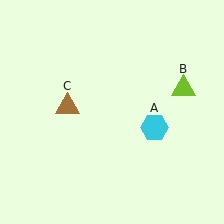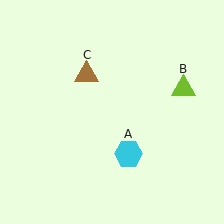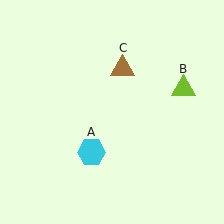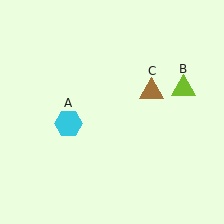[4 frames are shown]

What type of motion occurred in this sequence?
The cyan hexagon (object A), brown triangle (object C) rotated clockwise around the center of the scene.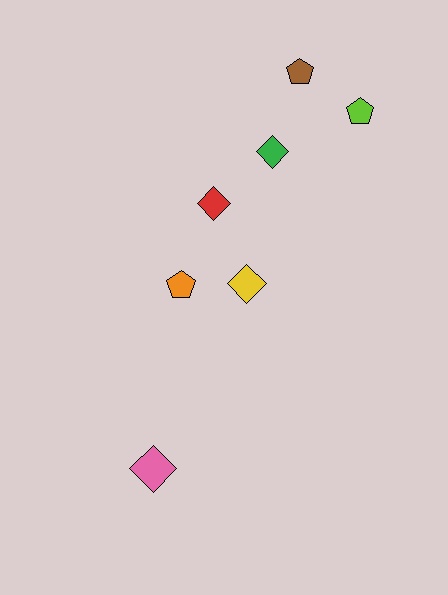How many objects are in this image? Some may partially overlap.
There are 7 objects.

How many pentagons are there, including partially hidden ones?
There are 3 pentagons.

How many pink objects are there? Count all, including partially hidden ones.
There is 1 pink object.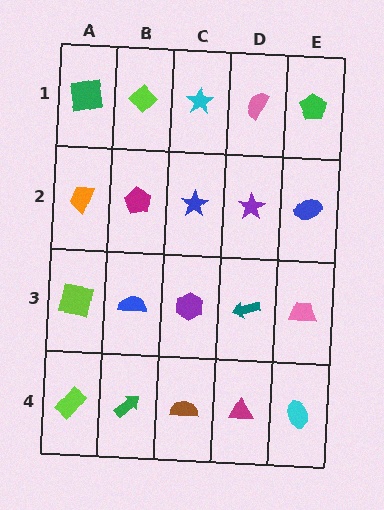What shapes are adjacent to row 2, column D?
A pink semicircle (row 1, column D), a teal arrow (row 3, column D), a blue star (row 2, column C), a blue ellipse (row 2, column E).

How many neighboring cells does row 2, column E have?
3.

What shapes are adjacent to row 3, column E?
A blue ellipse (row 2, column E), a cyan ellipse (row 4, column E), a teal arrow (row 3, column D).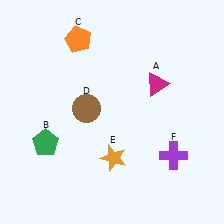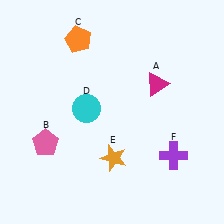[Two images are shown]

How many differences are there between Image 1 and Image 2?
There are 2 differences between the two images.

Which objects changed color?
B changed from green to pink. D changed from brown to cyan.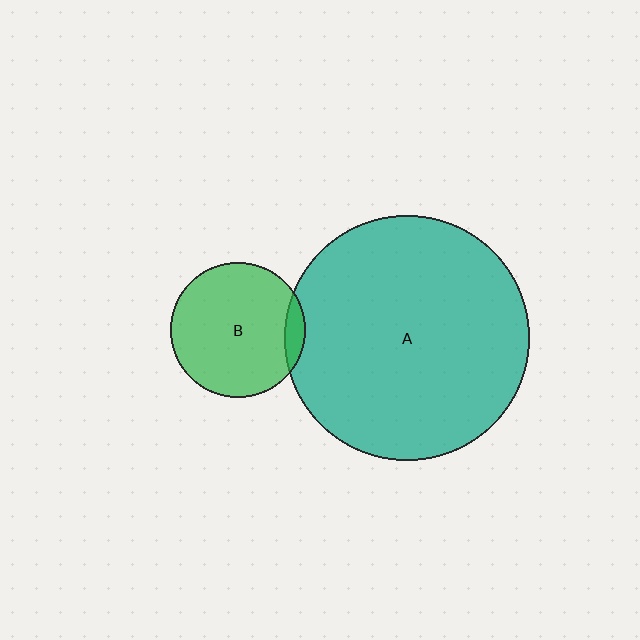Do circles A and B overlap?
Yes.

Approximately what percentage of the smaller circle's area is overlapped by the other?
Approximately 10%.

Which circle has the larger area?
Circle A (teal).